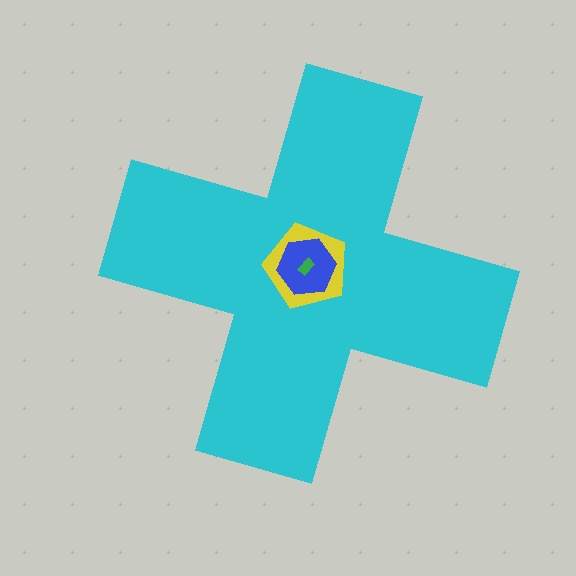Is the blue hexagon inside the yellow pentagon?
Yes.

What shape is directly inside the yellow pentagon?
The blue hexagon.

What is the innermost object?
The green rectangle.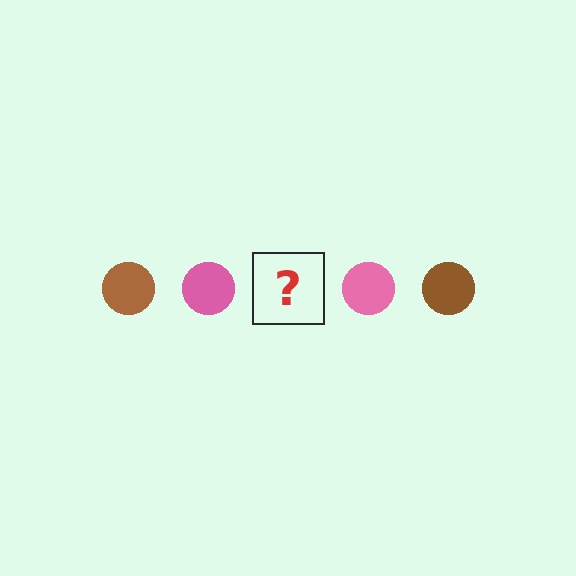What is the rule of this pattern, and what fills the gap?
The rule is that the pattern cycles through brown, pink circles. The gap should be filled with a brown circle.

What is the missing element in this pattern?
The missing element is a brown circle.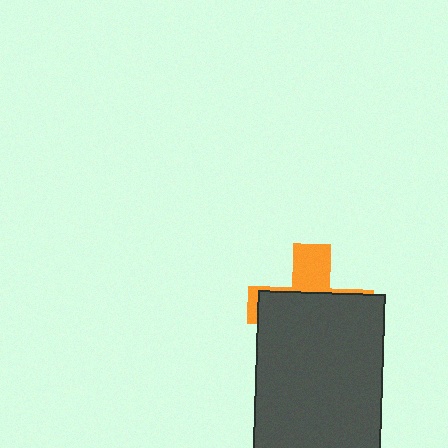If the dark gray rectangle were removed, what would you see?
You would see the complete orange cross.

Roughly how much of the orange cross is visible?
A small part of it is visible (roughly 31%).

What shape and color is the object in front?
The object in front is a dark gray rectangle.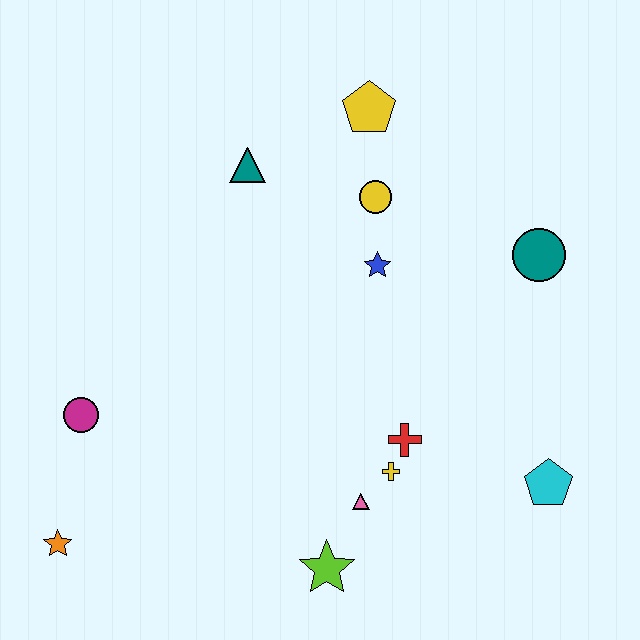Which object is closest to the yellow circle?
The blue star is closest to the yellow circle.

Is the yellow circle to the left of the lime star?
No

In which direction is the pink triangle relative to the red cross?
The pink triangle is below the red cross.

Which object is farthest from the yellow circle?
The orange star is farthest from the yellow circle.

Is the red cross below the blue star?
Yes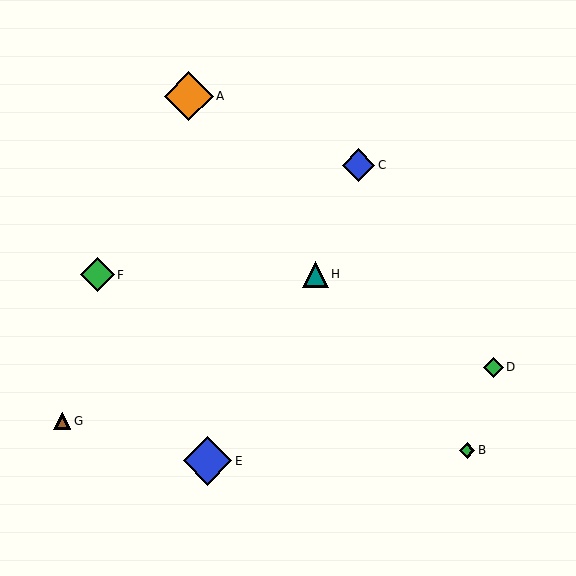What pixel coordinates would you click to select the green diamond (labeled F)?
Click at (98, 275) to select the green diamond F.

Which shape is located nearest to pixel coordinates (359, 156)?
The blue diamond (labeled C) at (359, 165) is nearest to that location.